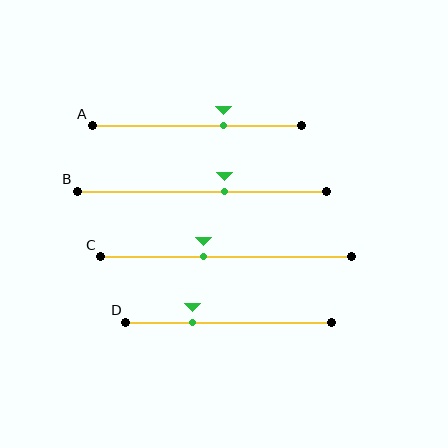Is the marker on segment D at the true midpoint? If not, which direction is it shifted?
No, the marker on segment D is shifted to the left by about 18% of the segment length.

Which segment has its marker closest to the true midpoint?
Segment B has its marker closest to the true midpoint.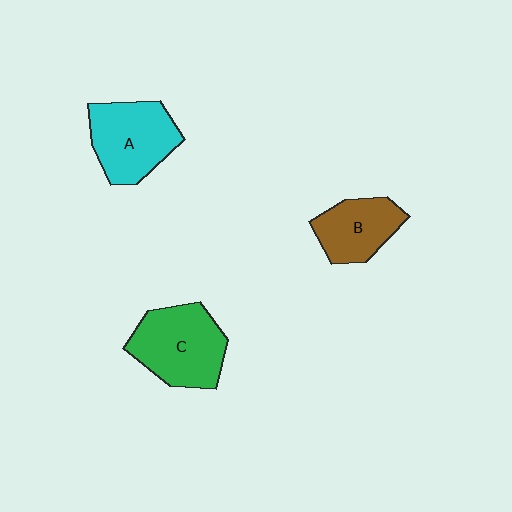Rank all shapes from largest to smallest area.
From largest to smallest: C (green), A (cyan), B (brown).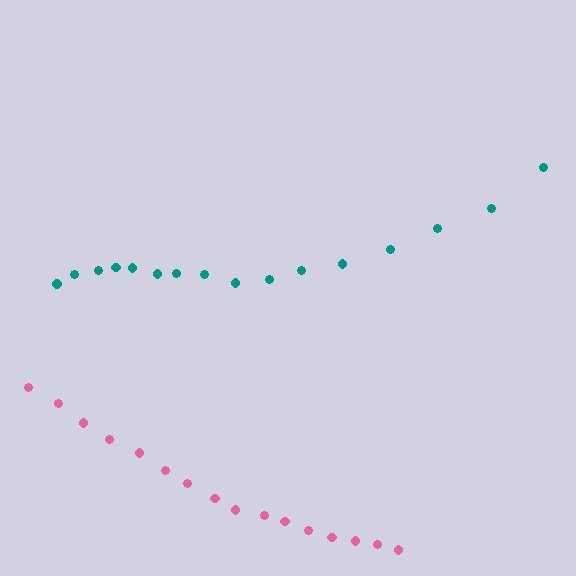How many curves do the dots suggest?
There are 2 distinct paths.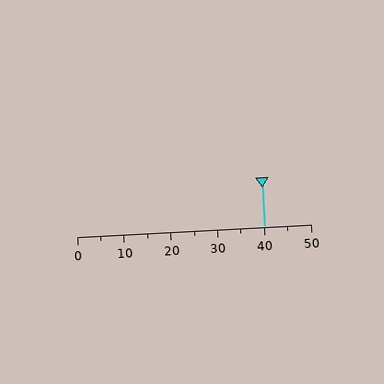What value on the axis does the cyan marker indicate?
The marker indicates approximately 40.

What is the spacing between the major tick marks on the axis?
The major ticks are spaced 10 apart.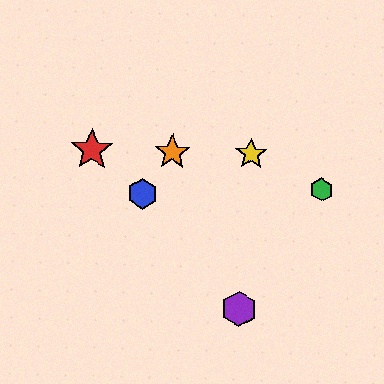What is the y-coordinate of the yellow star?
The yellow star is at y≈154.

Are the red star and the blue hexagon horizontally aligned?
No, the red star is at y≈150 and the blue hexagon is at y≈194.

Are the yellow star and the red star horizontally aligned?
Yes, both are at y≈154.